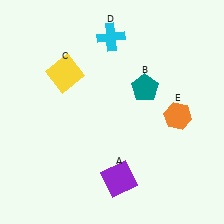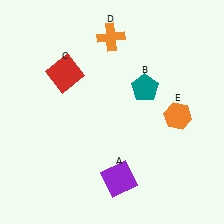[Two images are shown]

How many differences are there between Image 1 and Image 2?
There are 2 differences between the two images.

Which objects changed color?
C changed from yellow to red. D changed from cyan to orange.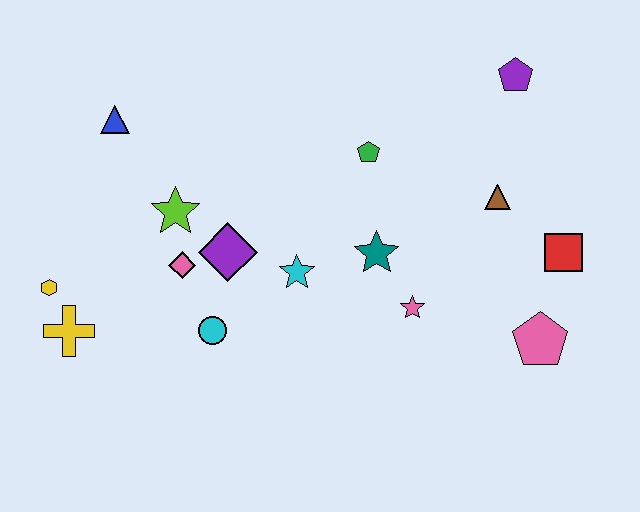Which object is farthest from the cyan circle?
The purple pentagon is farthest from the cyan circle.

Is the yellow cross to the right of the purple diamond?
No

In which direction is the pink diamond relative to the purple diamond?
The pink diamond is to the left of the purple diamond.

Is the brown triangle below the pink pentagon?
No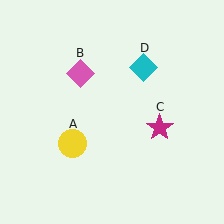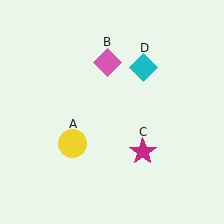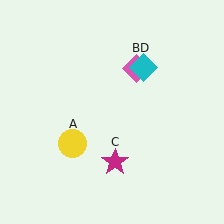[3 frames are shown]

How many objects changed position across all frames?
2 objects changed position: pink diamond (object B), magenta star (object C).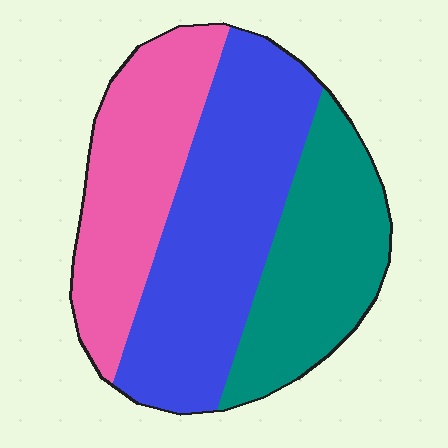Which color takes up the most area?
Blue, at roughly 40%.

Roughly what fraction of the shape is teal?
Teal covers 29% of the shape.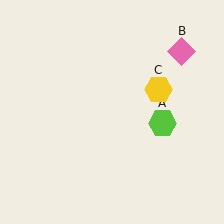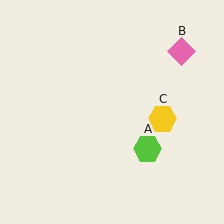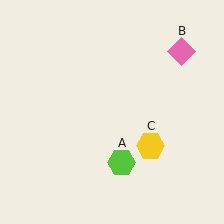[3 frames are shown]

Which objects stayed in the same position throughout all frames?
Pink diamond (object B) remained stationary.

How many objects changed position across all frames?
2 objects changed position: lime hexagon (object A), yellow hexagon (object C).